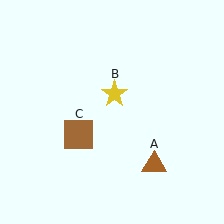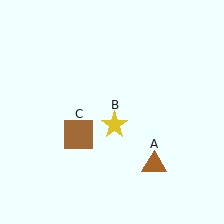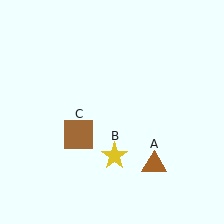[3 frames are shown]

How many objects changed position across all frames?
1 object changed position: yellow star (object B).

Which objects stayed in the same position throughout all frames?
Brown triangle (object A) and brown square (object C) remained stationary.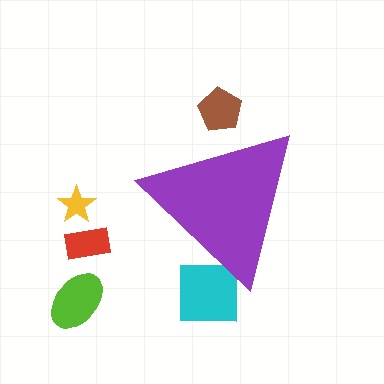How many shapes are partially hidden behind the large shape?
2 shapes are partially hidden.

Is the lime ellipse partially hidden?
No, the lime ellipse is fully visible.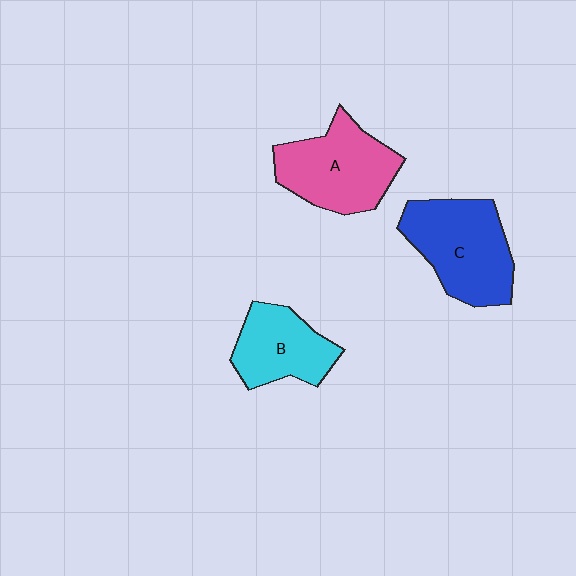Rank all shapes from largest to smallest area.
From largest to smallest: C (blue), A (pink), B (cyan).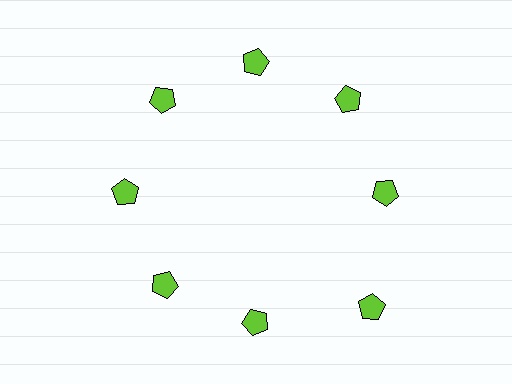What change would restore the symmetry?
The symmetry would be restored by moving it inward, back onto the ring so that all 8 pentagons sit at equal angles and equal distance from the center.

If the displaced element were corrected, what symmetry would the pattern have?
It would have 8-fold rotational symmetry — the pattern would map onto itself every 45 degrees.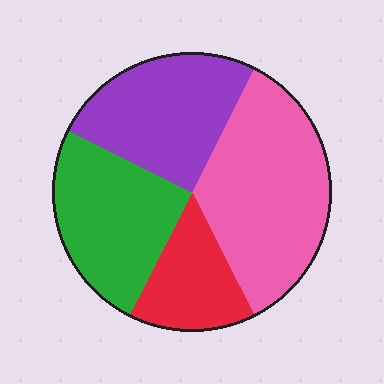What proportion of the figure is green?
Green takes up between a sixth and a third of the figure.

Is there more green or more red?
Green.